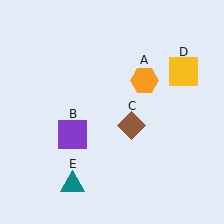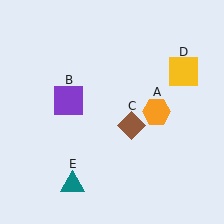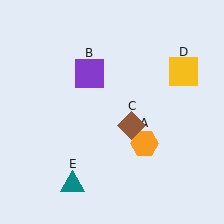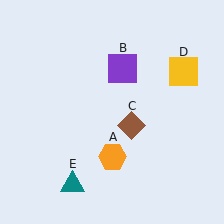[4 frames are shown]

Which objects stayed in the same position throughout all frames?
Brown diamond (object C) and yellow square (object D) and teal triangle (object E) remained stationary.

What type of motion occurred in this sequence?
The orange hexagon (object A), purple square (object B) rotated clockwise around the center of the scene.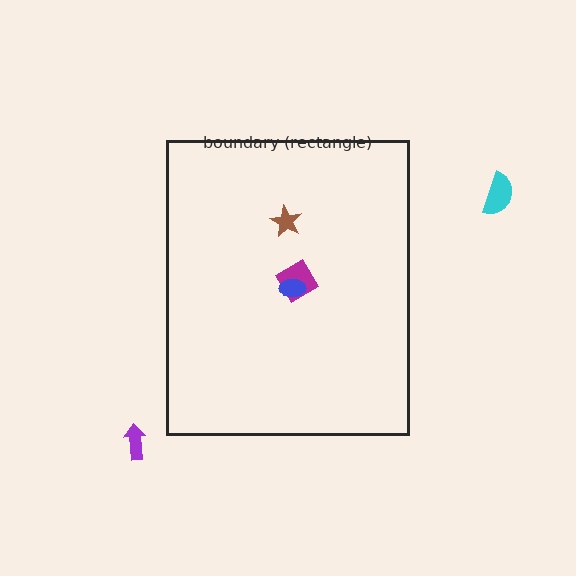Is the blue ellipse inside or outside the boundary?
Inside.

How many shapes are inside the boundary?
3 inside, 2 outside.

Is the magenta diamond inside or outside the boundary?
Inside.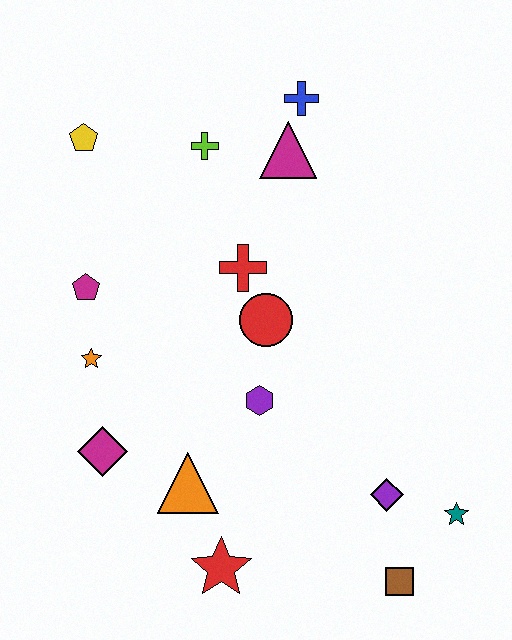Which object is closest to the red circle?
The red cross is closest to the red circle.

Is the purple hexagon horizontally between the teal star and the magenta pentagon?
Yes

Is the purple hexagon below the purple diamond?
No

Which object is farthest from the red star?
The blue cross is farthest from the red star.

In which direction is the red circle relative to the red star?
The red circle is above the red star.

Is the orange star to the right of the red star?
No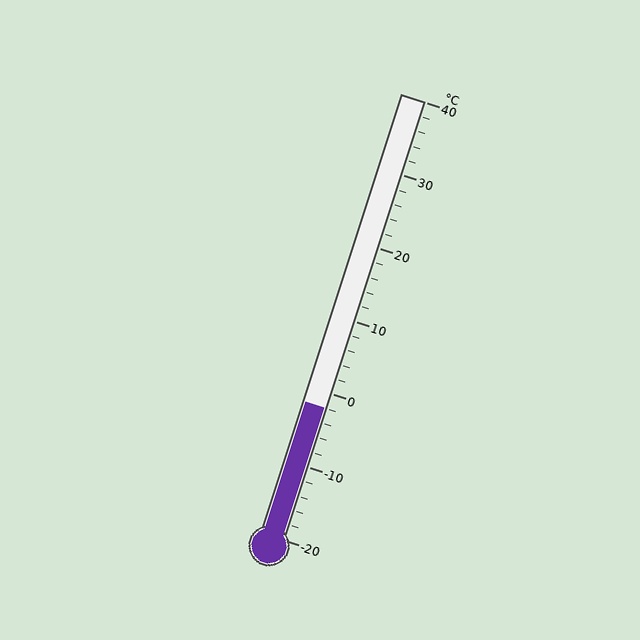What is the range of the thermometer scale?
The thermometer scale ranges from -20°C to 40°C.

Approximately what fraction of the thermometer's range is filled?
The thermometer is filled to approximately 30% of its range.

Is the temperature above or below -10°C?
The temperature is above -10°C.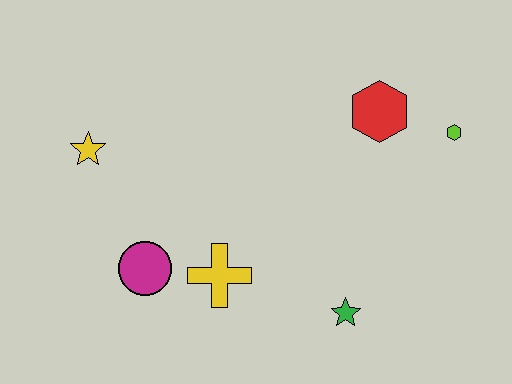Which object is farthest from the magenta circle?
The lime hexagon is farthest from the magenta circle.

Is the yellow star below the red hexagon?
Yes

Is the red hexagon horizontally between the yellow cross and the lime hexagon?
Yes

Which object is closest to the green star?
The yellow cross is closest to the green star.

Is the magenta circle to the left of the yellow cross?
Yes